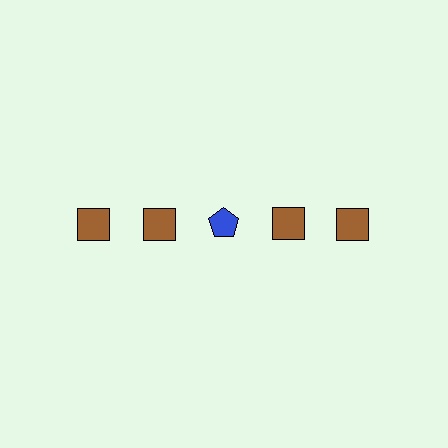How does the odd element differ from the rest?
It differs in both color (blue instead of brown) and shape (pentagon instead of square).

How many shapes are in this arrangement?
There are 5 shapes arranged in a grid pattern.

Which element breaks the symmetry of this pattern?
The blue pentagon in the top row, center column breaks the symmetry. All other shapes are brown squares.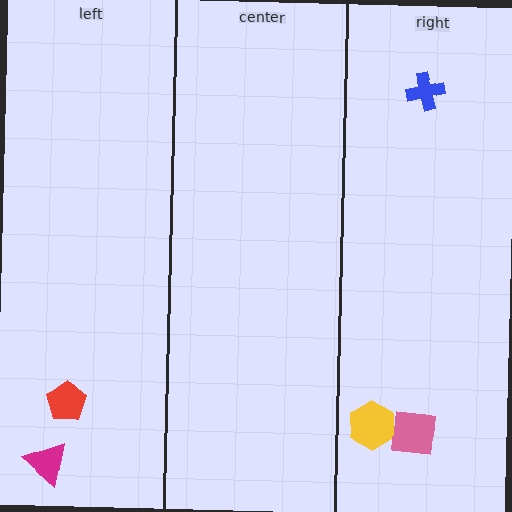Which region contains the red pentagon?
The left region.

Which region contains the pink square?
The right region.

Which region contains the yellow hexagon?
The right region.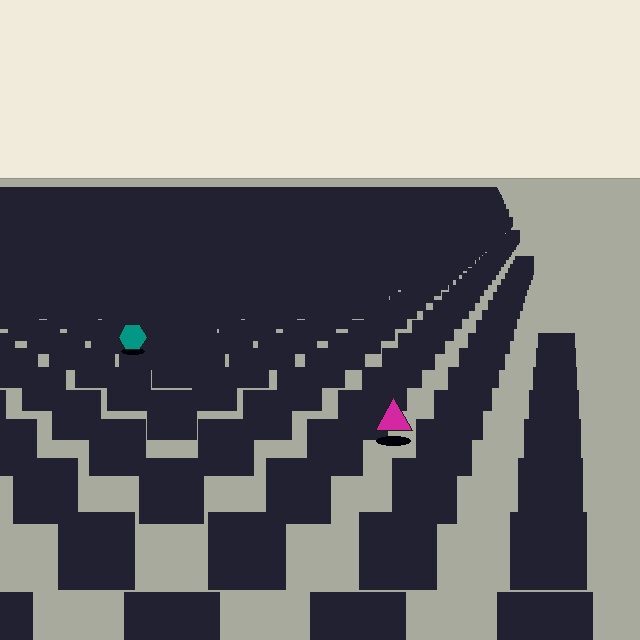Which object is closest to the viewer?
The magenta triangle is closest. The texture marks near it are larger and more spread out.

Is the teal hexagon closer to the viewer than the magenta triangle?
No. The magenta triangle is closer — you can tell from the texture gradient: the ground texture is coarser near it.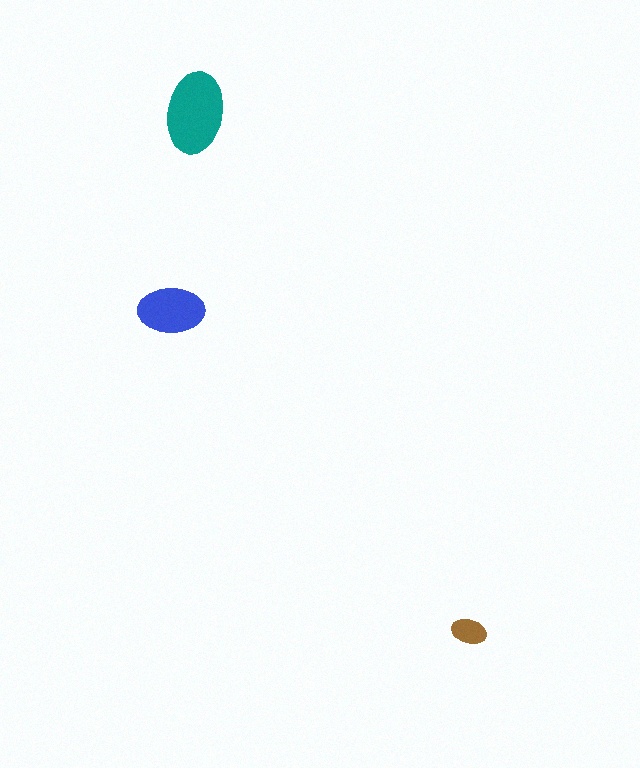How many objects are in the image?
There are 3 objects in the image.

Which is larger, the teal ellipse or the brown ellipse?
The teal one.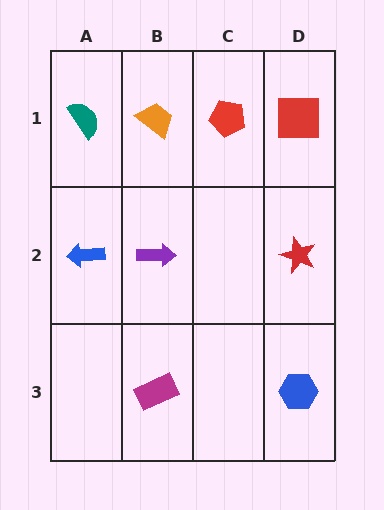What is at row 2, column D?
A red star.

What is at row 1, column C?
A red pentagon.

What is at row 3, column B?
A magenta rectangle.